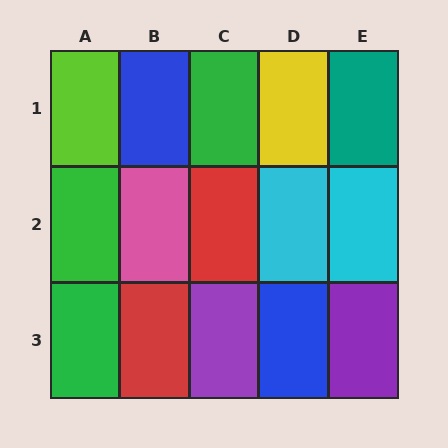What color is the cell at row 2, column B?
Pink.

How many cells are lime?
1 cell is lime.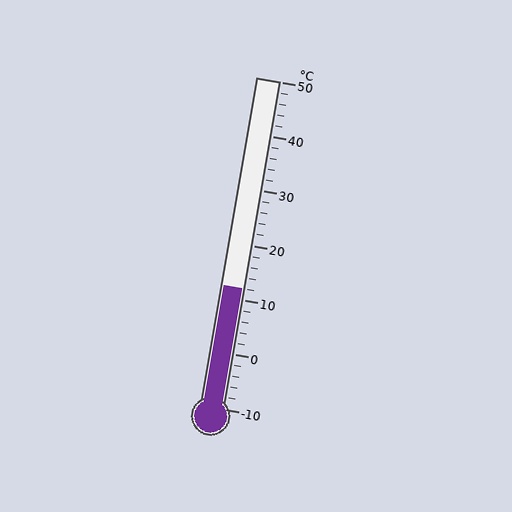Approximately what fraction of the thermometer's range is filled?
The thermometer is filled to approximately 35% of its range.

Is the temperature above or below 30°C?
The temperature is below 30°C.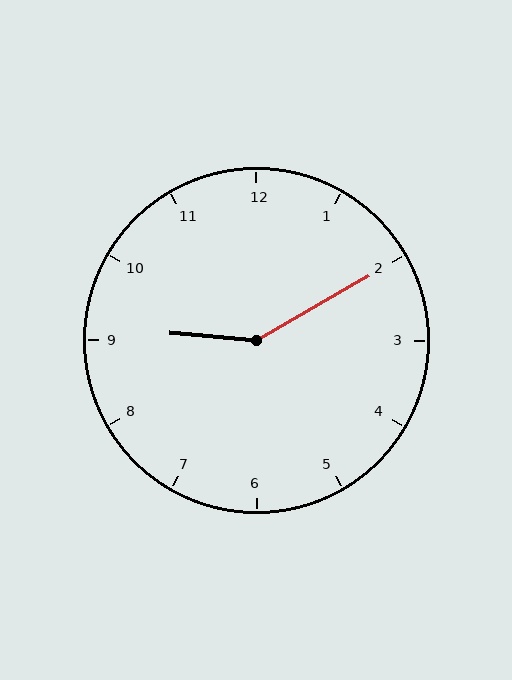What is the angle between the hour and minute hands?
Approximately 145 degrees.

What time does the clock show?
9:10.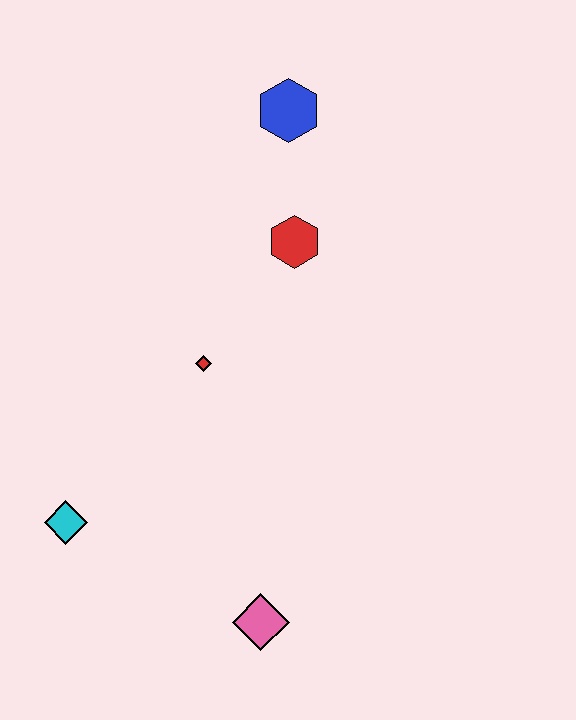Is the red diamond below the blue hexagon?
Yes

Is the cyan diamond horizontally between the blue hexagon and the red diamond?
No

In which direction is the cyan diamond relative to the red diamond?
The cyan diamond is below the red diamond.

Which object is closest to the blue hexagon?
The red hexagon is closest to the blue hexagon.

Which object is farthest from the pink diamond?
The blue hexagon is farthest from the pink diamond.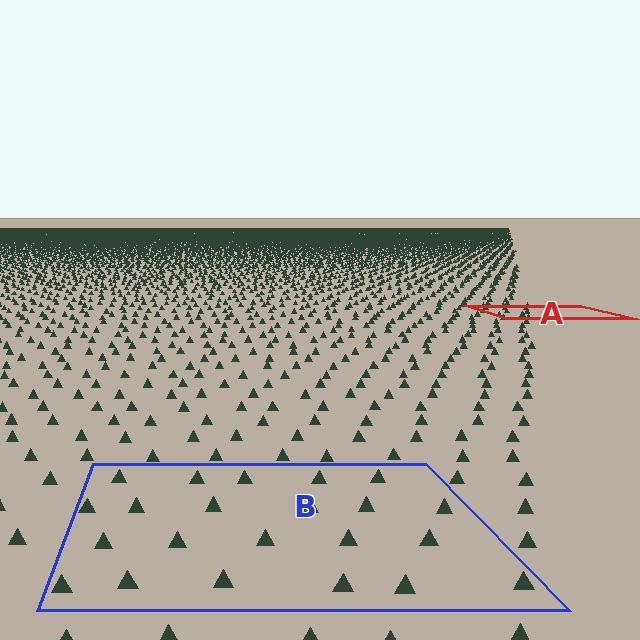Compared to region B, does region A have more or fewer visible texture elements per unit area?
Region A has more texture elements per unit area — they are packed more densely because it is farther away.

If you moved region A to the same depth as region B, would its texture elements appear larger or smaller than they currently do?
They would appear larger. At a closer depth, the same texture elements are projected at a bigger on-screen size.